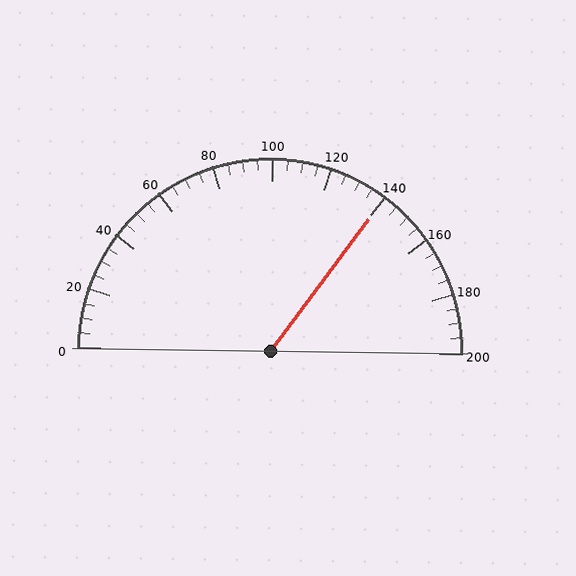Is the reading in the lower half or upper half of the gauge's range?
The reading is in the upper half of the range (0 to 200).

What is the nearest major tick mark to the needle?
The nearest major tick mark is 140.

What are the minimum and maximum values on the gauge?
The gauge ranges from 0 to 200.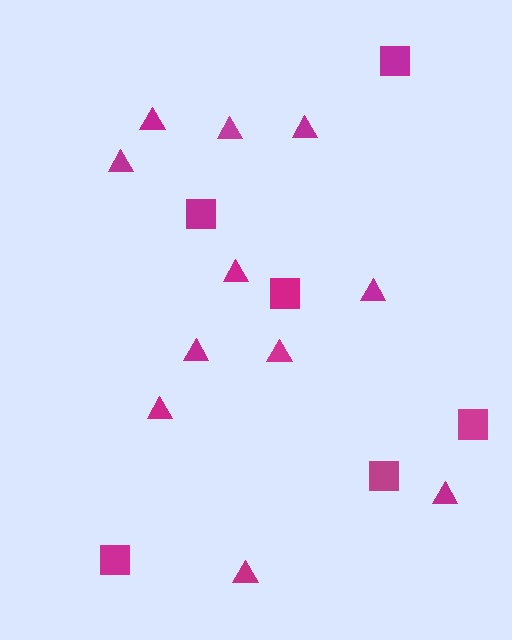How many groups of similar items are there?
There are 2 groups: one group of triangles (11) and one group of squares (6).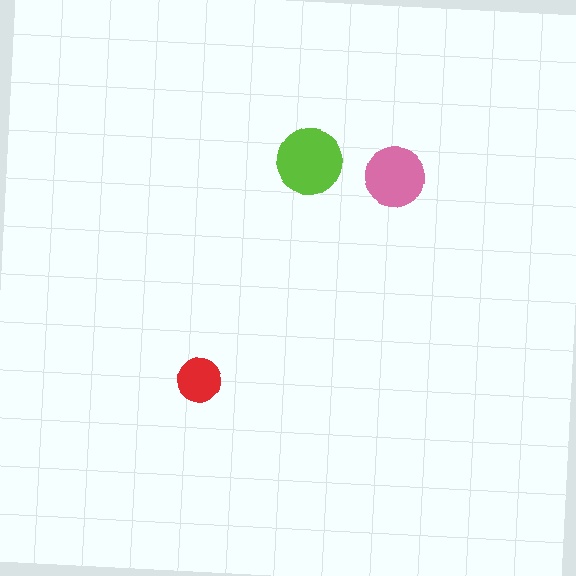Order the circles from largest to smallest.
the lime one, the pink one, the red one.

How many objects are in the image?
There are 3 objects in the image.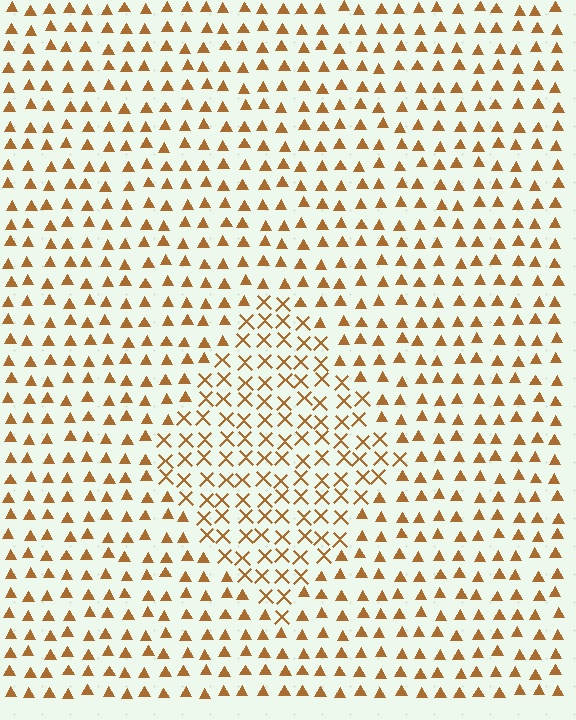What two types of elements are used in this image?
The image uses X marks inside the diamond region and triangles outside it.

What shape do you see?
I see a diamond.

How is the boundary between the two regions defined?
The boundary is defined by a change in element shape: X marks inside vs. triangles outside. All elements share the same color and spacing.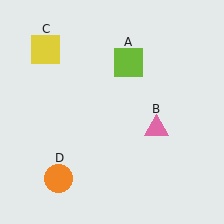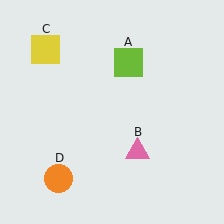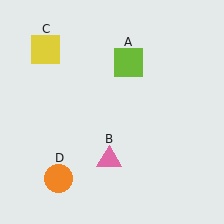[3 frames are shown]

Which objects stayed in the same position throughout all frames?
Lime square (object A) and yellow square (object C) and orange circle (object D) remained stationary.